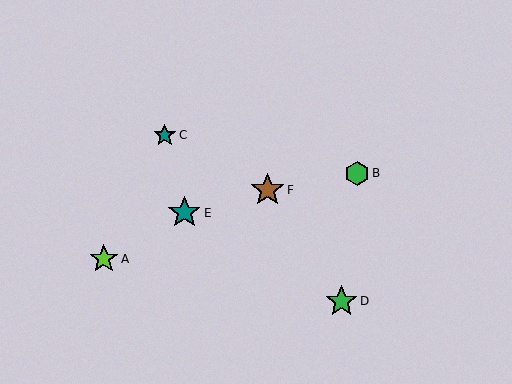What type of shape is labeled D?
Shape D is a green star.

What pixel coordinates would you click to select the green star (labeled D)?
Click at (342, 301) to select the green star D.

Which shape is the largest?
The brown star (labeled F) is the largest.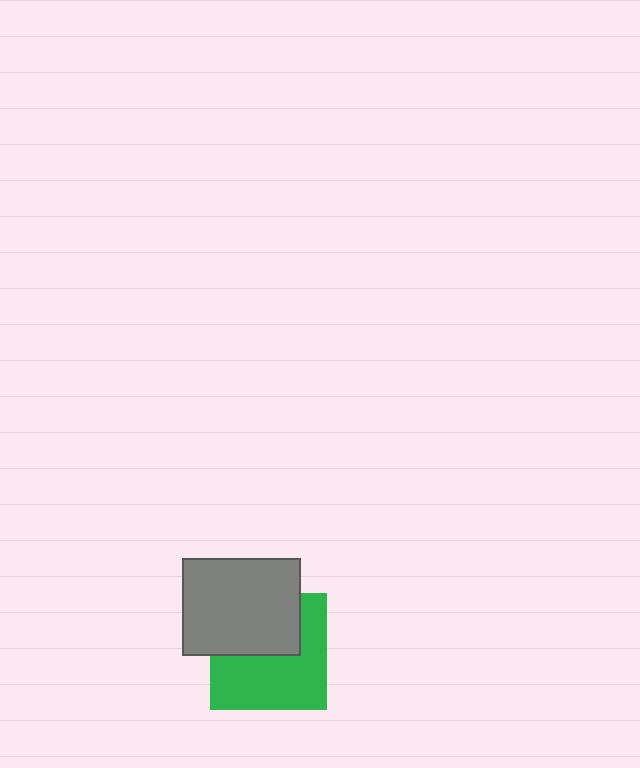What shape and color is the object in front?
The object in front is a gray rectangle.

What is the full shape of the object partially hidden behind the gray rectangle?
The partially hidden object is a green square.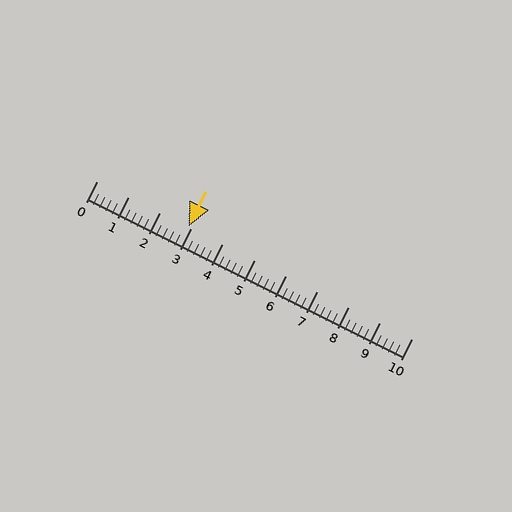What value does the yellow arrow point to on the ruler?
The yellow arrow points to approximately 2.9.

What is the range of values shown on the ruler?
The ruler shows values from 0 to 10.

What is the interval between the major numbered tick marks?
The major tick marks are spaced 1 units apart.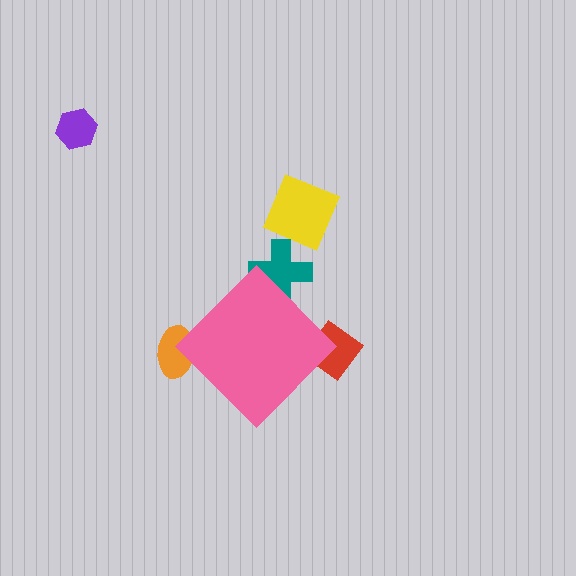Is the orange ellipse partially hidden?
Yes, the orange ellipse is partially hidden behind the pink diamond.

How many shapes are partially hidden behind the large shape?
3 shapes are partially hidden.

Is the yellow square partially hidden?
No, the yellow square is fully visible.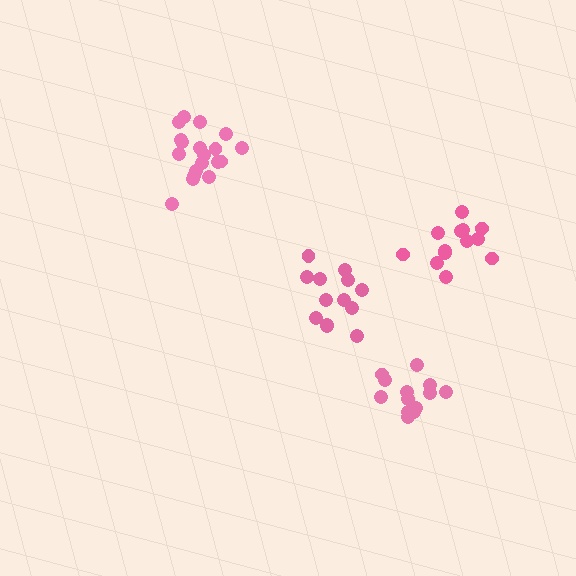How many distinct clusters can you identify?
There are 4 distinct clusters.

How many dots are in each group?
Group 1: 13 dots, Group 2: 19 dots, Group 3: 13 dots, Group 4: 13 dots (58 total).